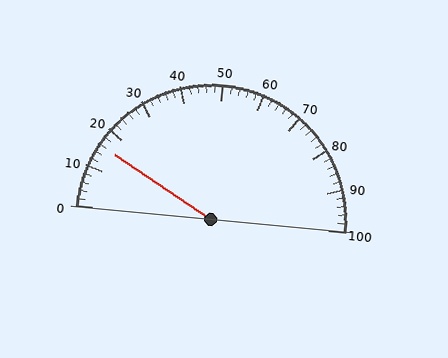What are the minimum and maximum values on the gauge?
The gauge ranges from 0 to 100.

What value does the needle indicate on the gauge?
The needle indicates approximately 16.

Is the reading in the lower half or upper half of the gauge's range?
The reading is in the lower half of the range (0 to 100).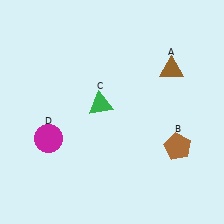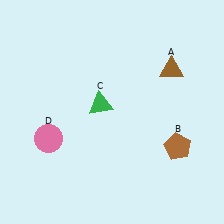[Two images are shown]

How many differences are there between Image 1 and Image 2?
There is 1 difference between the two images.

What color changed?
The circle (D) changed from magenta in Image 1 to pink in Image 2.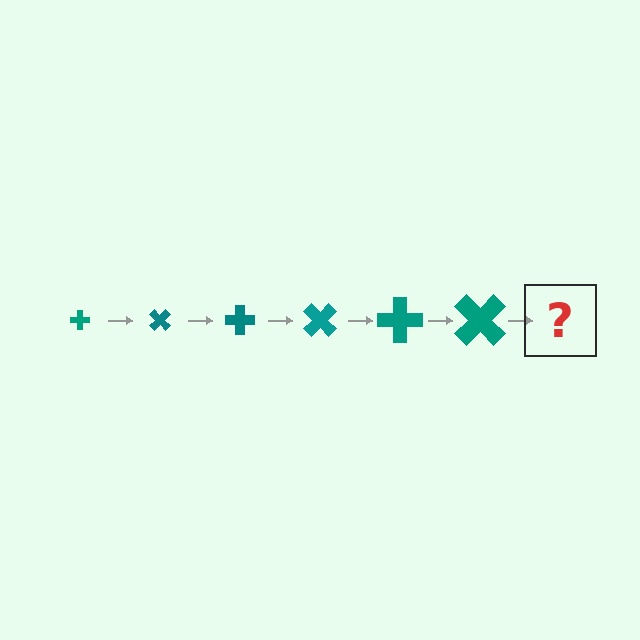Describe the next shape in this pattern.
It should be a cross, larger than the previous one and rotated 270 degrees from the start.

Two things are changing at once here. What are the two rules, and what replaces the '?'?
The two rules are that the cross grows larger each step and it rotates 45 degrees each step. The '?' should be a cross, larger than the previous one and rotated 270 degrees from the start.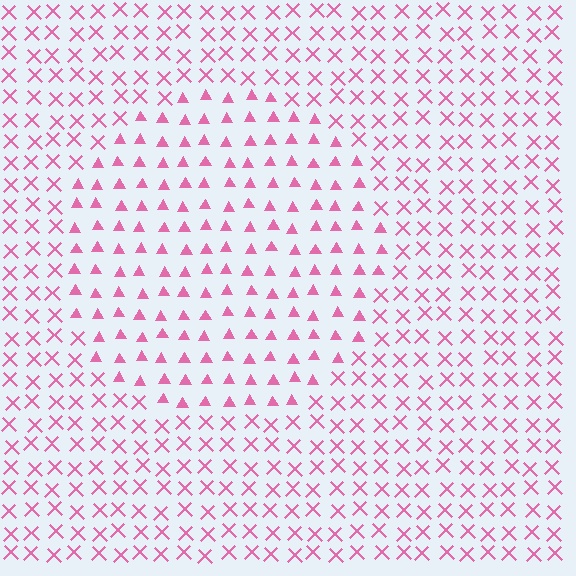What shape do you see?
I see a circle.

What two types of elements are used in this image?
The image uses triangles inside the circle region and X marks outside it.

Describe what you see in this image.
The image is filled with small pink elements arranged in a uniform grid. A circle-shaped region contains triangles, while the surrounding area contains X marks. The boundary is defined purely by the change in element shape.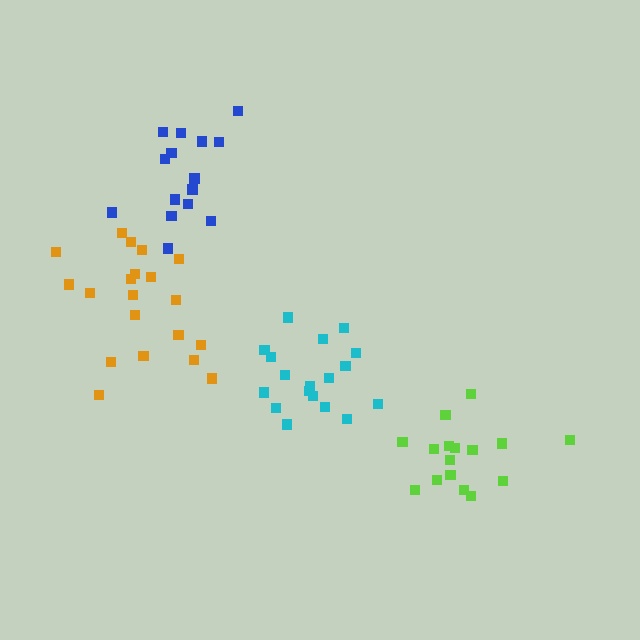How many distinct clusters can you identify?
There are 4 distinct clusters.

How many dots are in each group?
Group 1: 20 dots, Group 2: 15 dots, Group 3: 16 dots, Group 4: 18 dots (69 total).